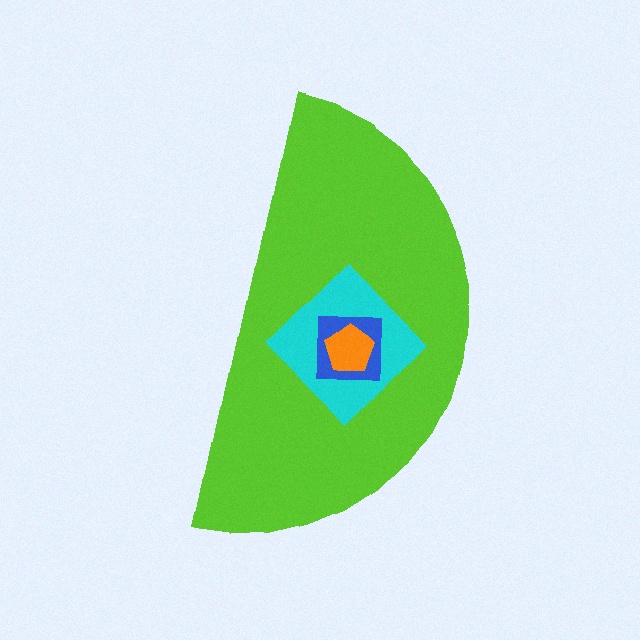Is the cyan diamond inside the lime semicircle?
Yes.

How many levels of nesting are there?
4.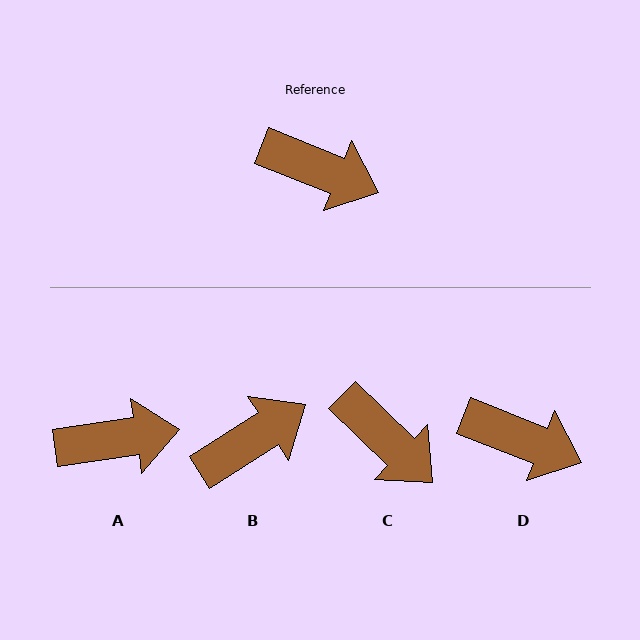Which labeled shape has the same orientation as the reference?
D.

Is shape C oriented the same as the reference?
No, it is off by about 22 degrees.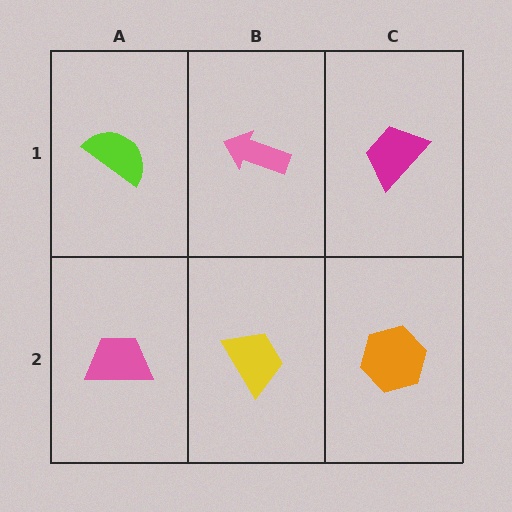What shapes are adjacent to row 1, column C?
An orange hexagon (row 2, column C), a pink arrow (row 1, column B).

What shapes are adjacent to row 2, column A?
A lime semicircle (row 1, column A), a yellow trapezoid (row 2, column B).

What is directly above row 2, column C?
A magenta trapezoid.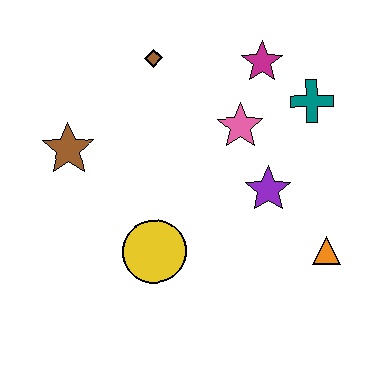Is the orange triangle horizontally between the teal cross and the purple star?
No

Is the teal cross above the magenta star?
No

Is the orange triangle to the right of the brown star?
Yes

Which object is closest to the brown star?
The brown diamond is closest to the brown star.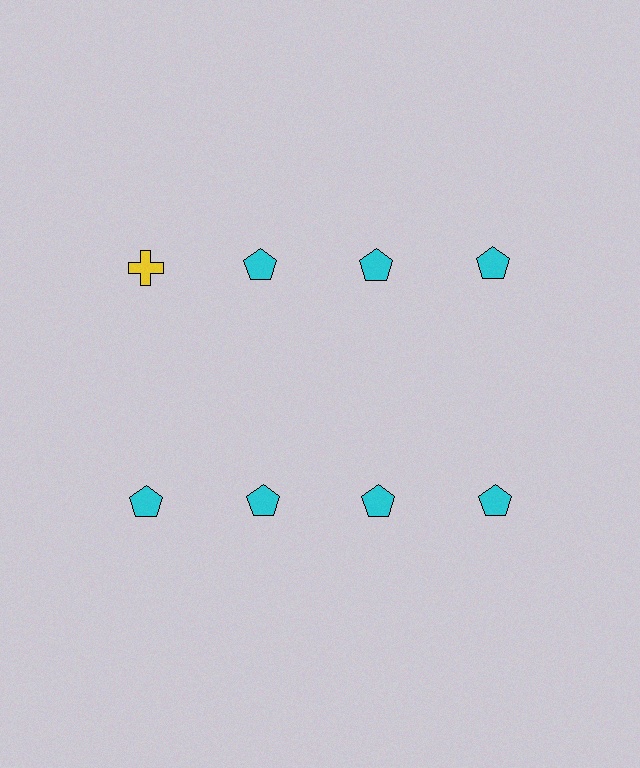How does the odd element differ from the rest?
It differs in both color (yellow instead of cyan) and shape (cross instead of pentagon).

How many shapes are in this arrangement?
There are 8 shapes arranged in a grid pattern.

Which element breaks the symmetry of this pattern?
The yellow cross in the top row, leftmost column breaks the symmetry. All other shapes are cyan pentagons.